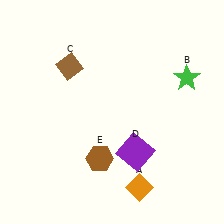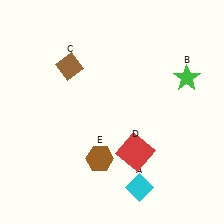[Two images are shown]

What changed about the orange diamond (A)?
In Image 1, A is orange. In Image 2, it changed to cyan.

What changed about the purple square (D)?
In Image 1, D is purple. In Image 2, it changed to red.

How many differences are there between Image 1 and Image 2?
There are 2 differences between the two images.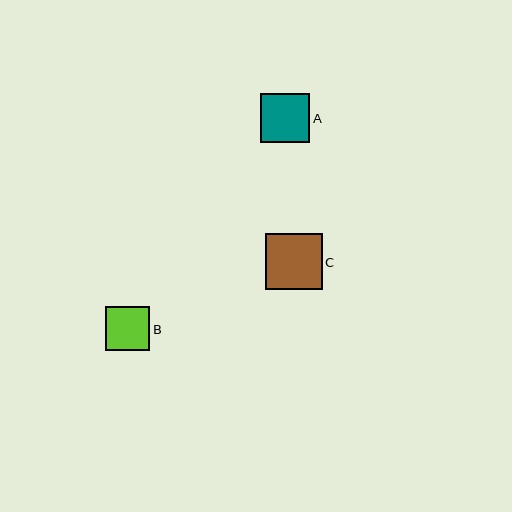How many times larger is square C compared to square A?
Square C is approximately 1.2 times the size of square A.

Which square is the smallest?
Square B is the smallest with a size of approximately 44 pixels.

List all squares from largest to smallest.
From largest to smallest: C, A, B.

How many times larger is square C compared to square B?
Square C is approximately 1.3 times the size of square B.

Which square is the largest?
Square C is the largest with a size of approximately 57 pixels.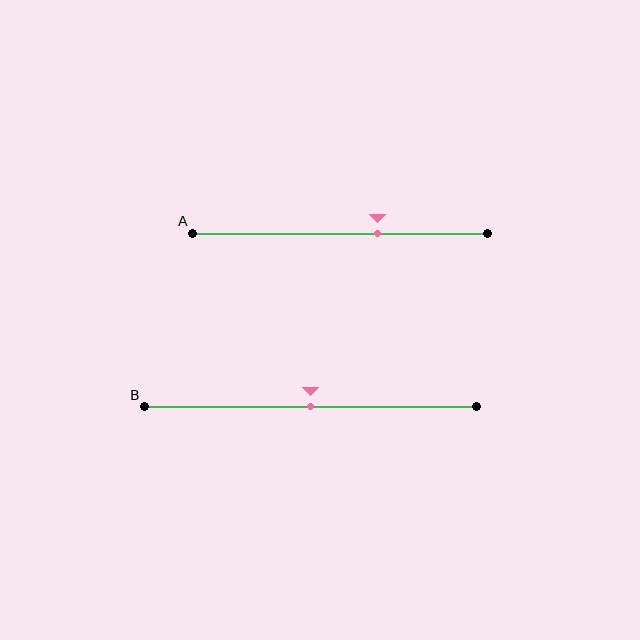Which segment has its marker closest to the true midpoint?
Segment B has its marker closest to the true midpoint.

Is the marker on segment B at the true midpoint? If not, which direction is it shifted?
Yes, the marker on segment B is at the true midpoint.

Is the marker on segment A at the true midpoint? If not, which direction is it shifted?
No, the marker on segment A is shifted to the right by about 13% of the segment length.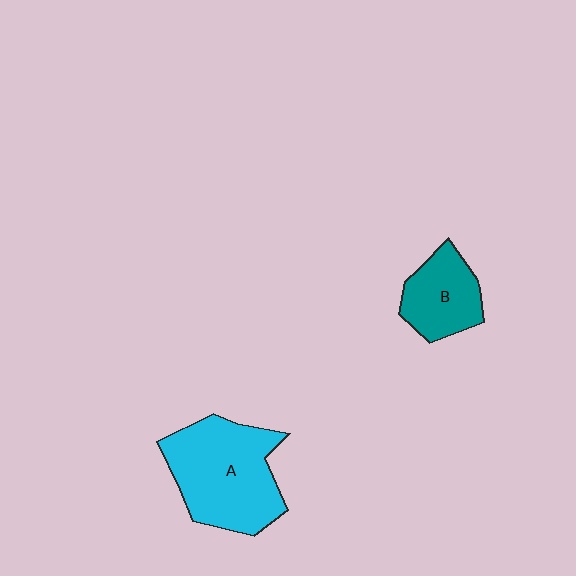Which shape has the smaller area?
Shape B (teal).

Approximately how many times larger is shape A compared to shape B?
Approximately 1.9 times.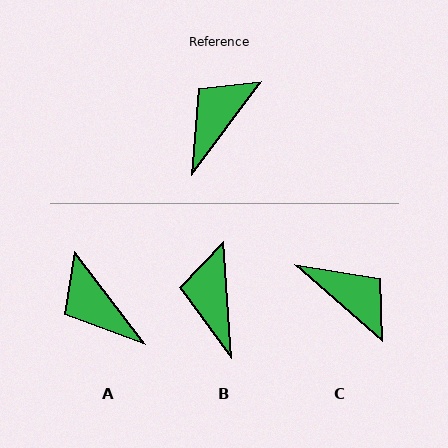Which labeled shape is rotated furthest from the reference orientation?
C, about 94 degrees away.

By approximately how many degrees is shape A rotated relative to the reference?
Approximately 74 degrees counter-clockwise.